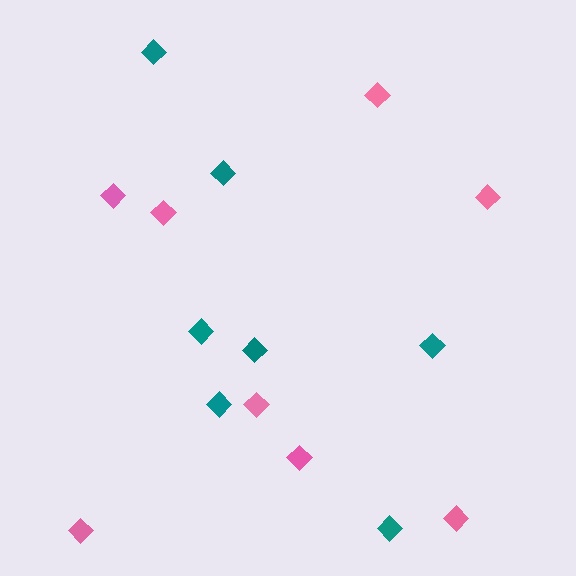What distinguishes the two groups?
There are 2 groups: one group of teal diamonds (7) and one group of pink diamonds (8).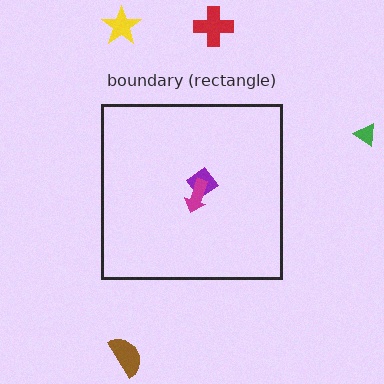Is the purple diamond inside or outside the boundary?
Inside.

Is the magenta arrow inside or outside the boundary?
Inside.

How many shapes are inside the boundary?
2 inside, 4 outside.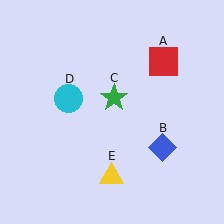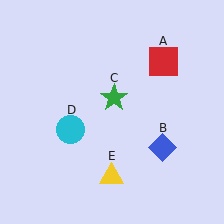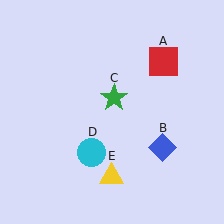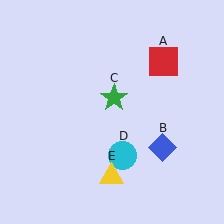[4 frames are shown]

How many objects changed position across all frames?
1 object changed position: cyan circle (object D).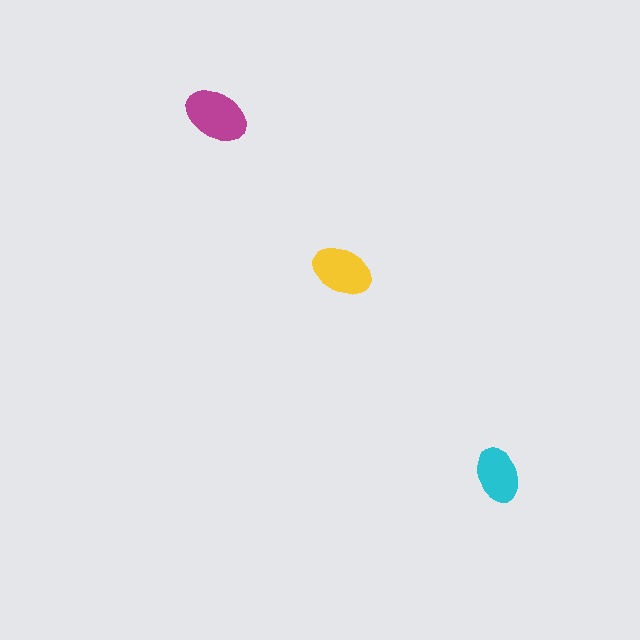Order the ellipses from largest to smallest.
the magenta one, the yellow one, the cyan one.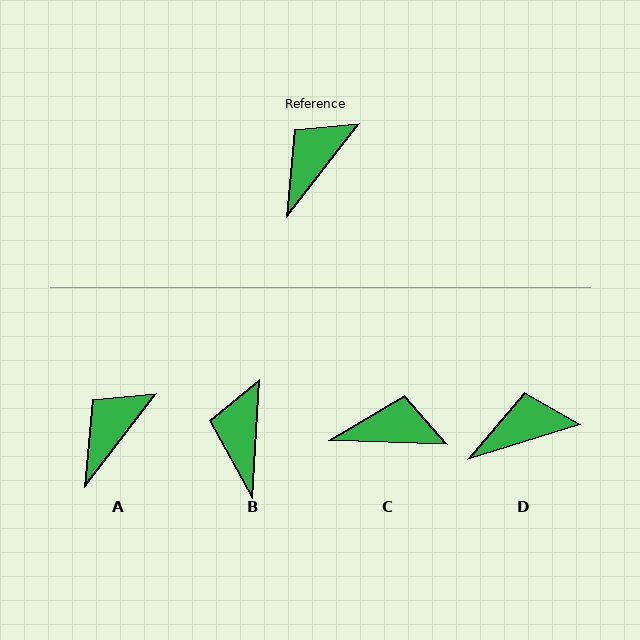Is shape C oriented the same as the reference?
No, it is off by about 55 degrees.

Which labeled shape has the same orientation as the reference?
A.